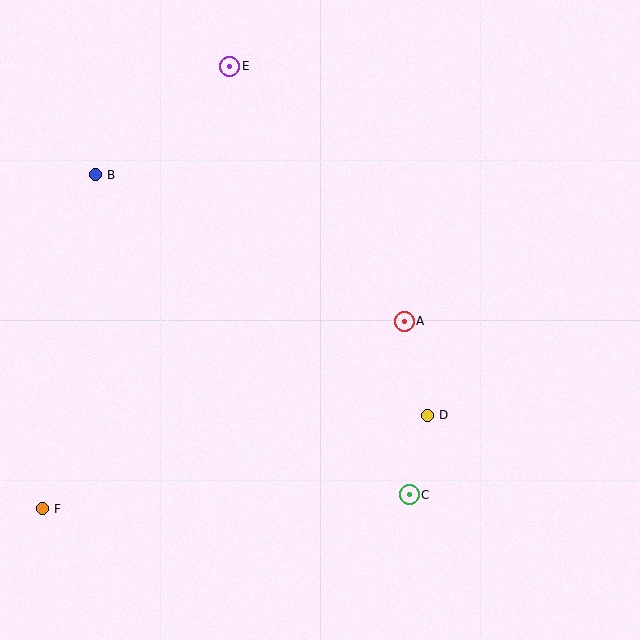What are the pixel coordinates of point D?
Point D is at (427, 415).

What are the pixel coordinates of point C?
Point C is at (409, 495).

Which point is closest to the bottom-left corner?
Point F is closest to the bottom-left corner.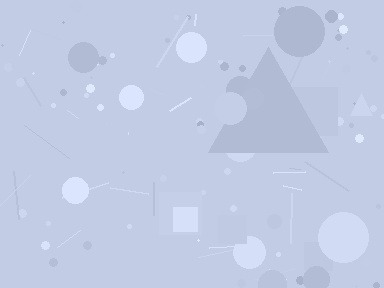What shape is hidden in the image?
A triangle is hidden in the image.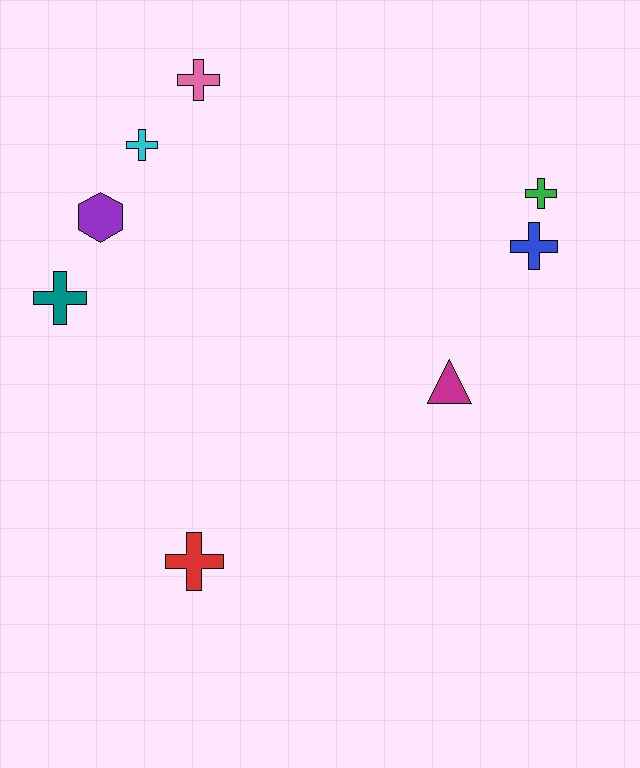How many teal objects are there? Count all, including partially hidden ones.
There is 1 teal object.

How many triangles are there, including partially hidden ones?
There is 1 triangle.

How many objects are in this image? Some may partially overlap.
There are 8 objects.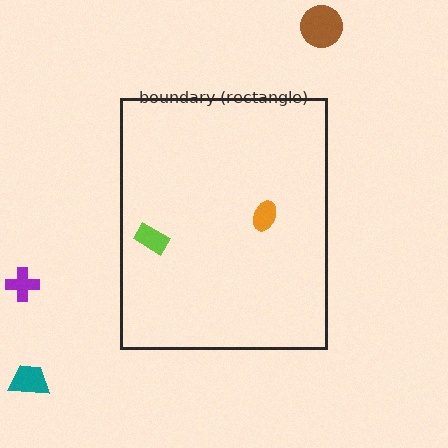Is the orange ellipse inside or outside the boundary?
Inside.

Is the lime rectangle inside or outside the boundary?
Inside.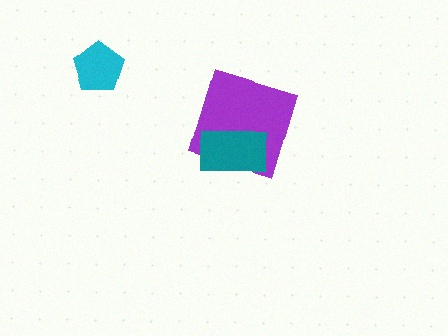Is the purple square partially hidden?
Yes, it is partially covered by another shape.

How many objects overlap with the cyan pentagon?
0 objects overlap with the cyan pentagon.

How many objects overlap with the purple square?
1 object overlaps with the purple square.